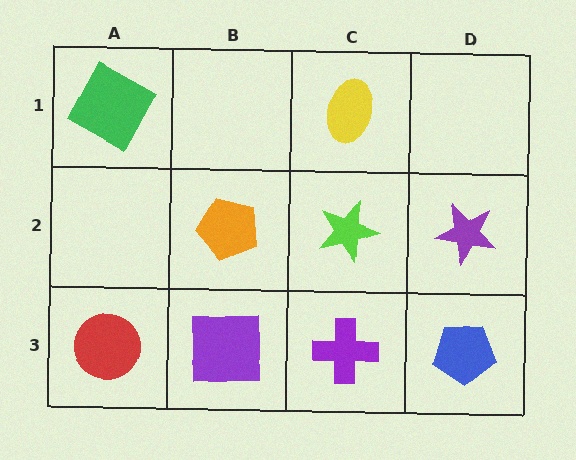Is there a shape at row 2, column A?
No, that cell is empty.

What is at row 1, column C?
A yellow ellipse.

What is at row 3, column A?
A red circle.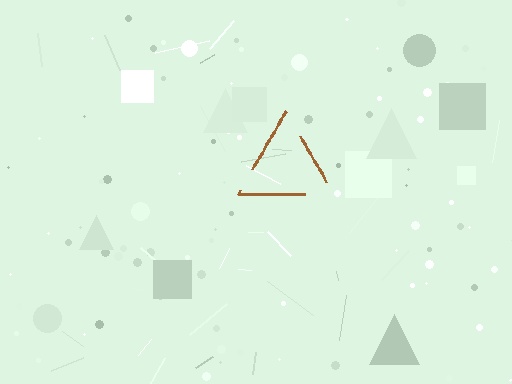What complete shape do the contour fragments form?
The contour fragments form a triangle.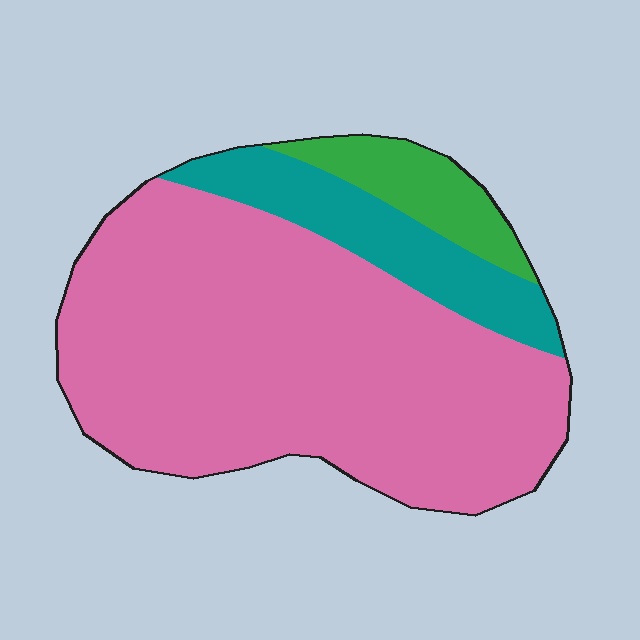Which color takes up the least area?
Green, at roughly 10%.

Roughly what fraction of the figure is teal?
Teal takes up about one sixth (1/6) of the figure.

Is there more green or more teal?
Teal.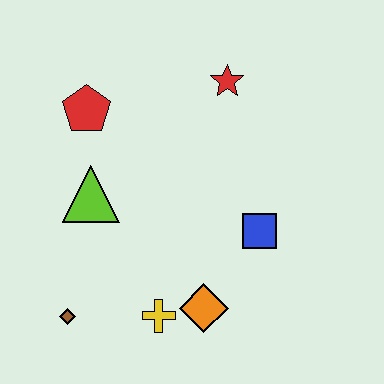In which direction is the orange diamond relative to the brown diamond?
The orange diamond is to the right of the brown diamond.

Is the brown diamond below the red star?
Yes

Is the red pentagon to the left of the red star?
Yes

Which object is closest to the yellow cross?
The orange diamond is closest to the yellow cross.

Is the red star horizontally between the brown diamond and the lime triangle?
No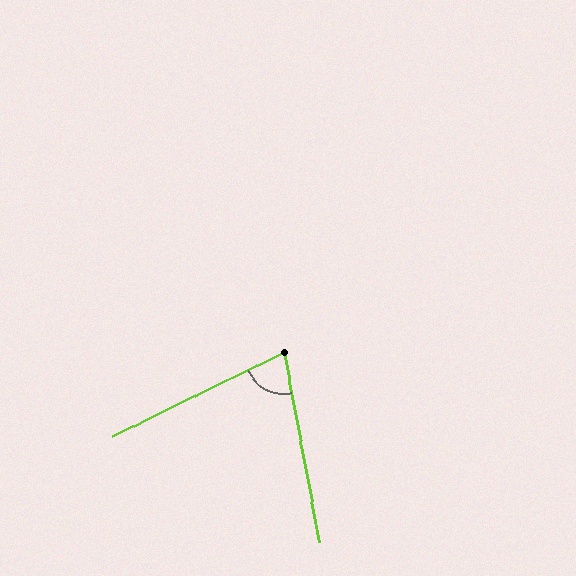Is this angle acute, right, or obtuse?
It is acute.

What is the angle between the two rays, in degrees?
Approximately 75 degrees.